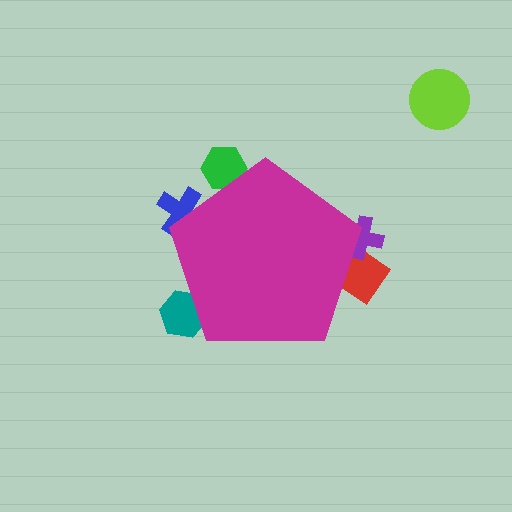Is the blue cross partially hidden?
Yes, the blue cross is partially hidden behind the magenta pentagon.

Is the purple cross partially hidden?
Yes, the purple cross is partially hidden behind the magenta pentagon.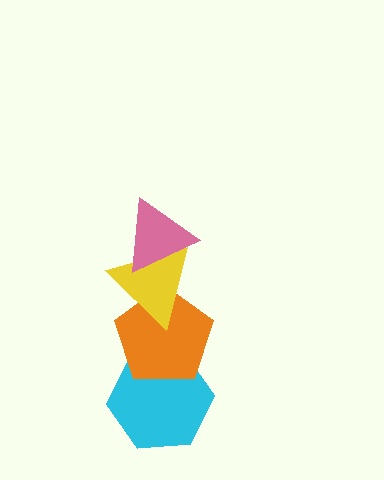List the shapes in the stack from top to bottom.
From top to bottom: the pink triangle, the yellow triangle, the orange pentagon, the cyan hexagon.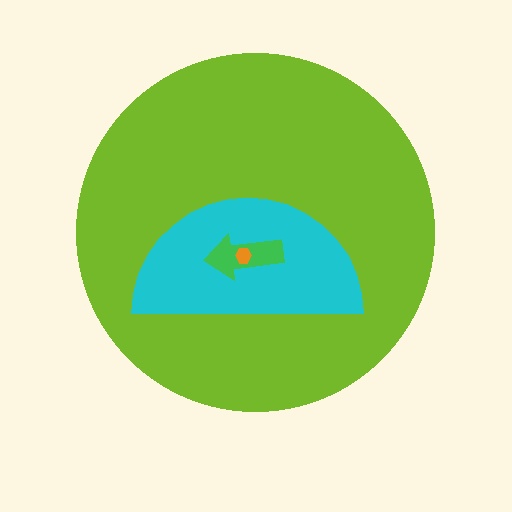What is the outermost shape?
The lime circle.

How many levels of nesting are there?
4.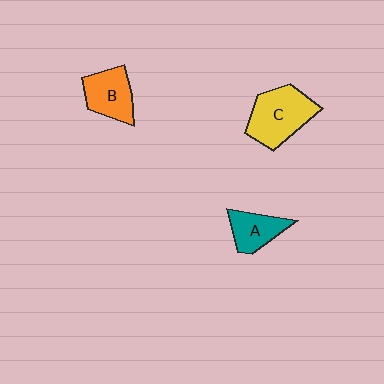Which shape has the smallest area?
Shape A (teal).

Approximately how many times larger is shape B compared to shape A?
Approximately 1.2 times.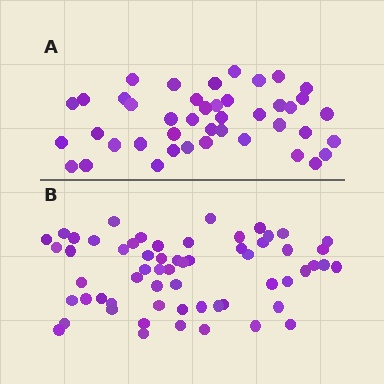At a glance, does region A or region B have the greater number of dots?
Region B (the bottom region) has more dots.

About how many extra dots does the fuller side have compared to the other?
Region B has approximately 15 more dots than region A.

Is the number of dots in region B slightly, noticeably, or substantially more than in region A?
Region B has noticeably more, but not dramatically so. The ratio is roughly 1.4 to 1.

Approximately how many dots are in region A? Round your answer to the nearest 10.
About 40 dots. (The exact count is 43, which rounds to 40.)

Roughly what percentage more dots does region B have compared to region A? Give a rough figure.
About 40% more.